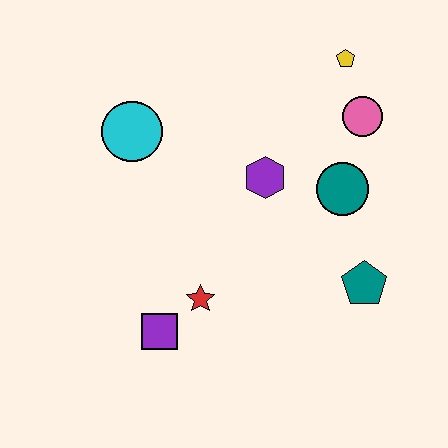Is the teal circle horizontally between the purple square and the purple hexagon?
No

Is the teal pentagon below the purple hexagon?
Yes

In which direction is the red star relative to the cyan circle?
The red star is below the cyan circle.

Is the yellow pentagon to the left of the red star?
No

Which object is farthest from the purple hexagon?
The purple square is farthest from the purple hexagon.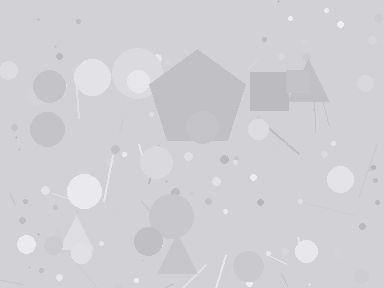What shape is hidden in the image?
A pentagon is hidden in the image.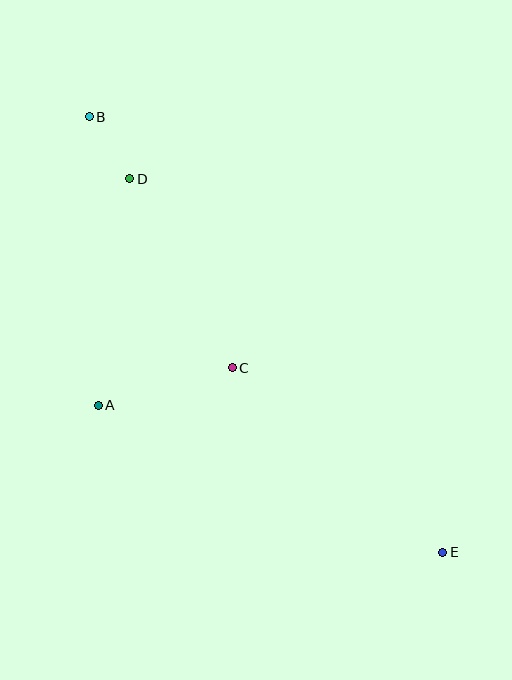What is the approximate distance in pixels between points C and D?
The distance between C and D is approximately 215 pixels.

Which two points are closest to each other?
Points B and D are closest to each other.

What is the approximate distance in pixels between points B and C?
The distance between B and C is approximately 289 pixels.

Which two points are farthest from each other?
Points B and E are farthest from each other.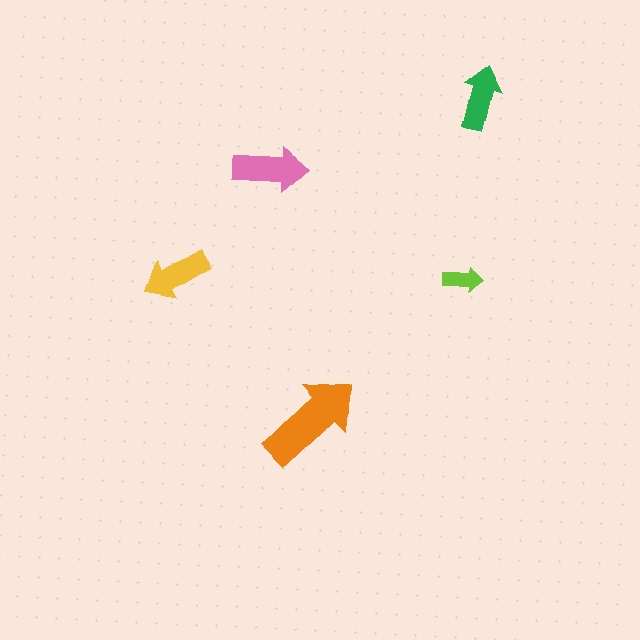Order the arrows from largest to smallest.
the orange one, the pink one, the yellow one, the green one, the lime one.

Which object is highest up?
The green arrow is topmost.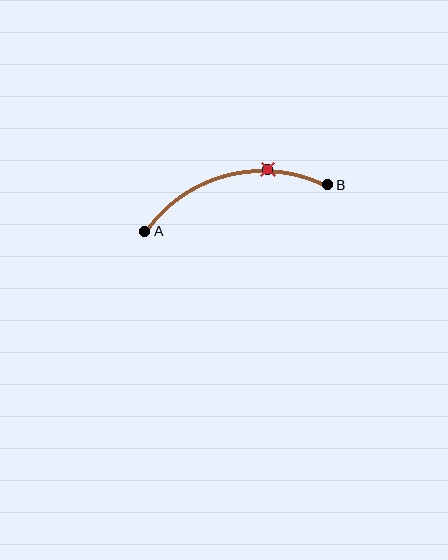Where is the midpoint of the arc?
The arc midpoint is the point on the curve farthest from the straight line joining A and B. It sits above that line.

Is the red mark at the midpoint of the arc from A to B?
No. The red mark lies on the arc but is closer to endpoint B. The arc midpoint would be at the point on the curve equidistant along the arc from both A and B.